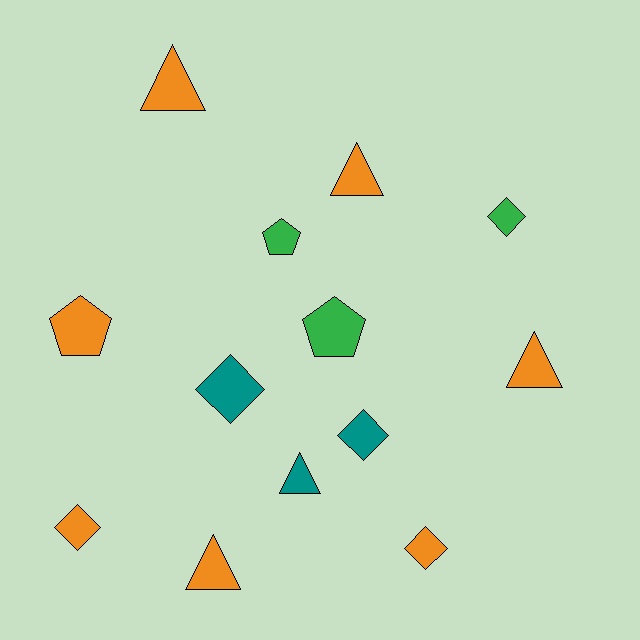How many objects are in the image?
There are 13 objects.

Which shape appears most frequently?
Diamond, with 5 objects.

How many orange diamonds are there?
There are 2 orange diamonds.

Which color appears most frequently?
Orange, with 7 objects.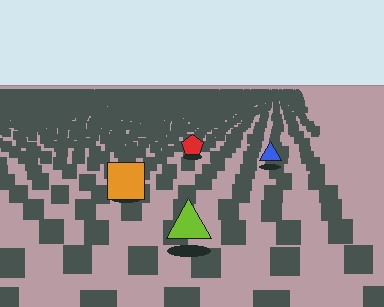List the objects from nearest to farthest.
From nearest to farthest: the lime triangle, the orange square, the blue triangle, the red pentagon.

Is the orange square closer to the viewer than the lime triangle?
No. The lime triangle is closer — you can tell from the texture gradient: the ground texture is coarser near it.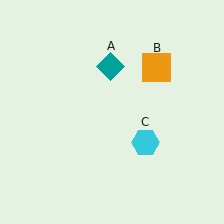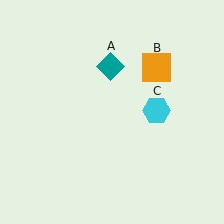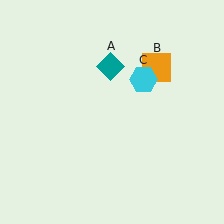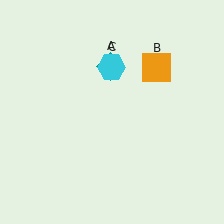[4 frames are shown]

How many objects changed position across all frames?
1 object changed position: cyan hexagon (object C).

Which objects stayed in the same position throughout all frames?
Teal diamond (object A) and orange square (object B) remained stationary.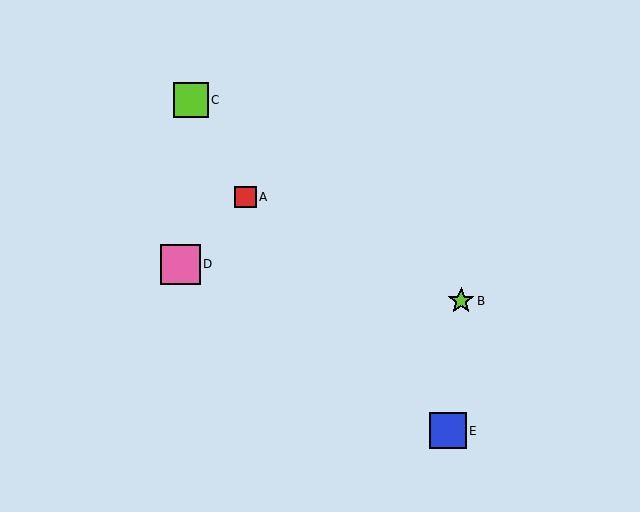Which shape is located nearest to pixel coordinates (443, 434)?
The blue square (labeled E) at (448, 431) is nearest to that location.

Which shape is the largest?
The pink square (labeled D) is the largest.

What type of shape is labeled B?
Shape B is a lime star.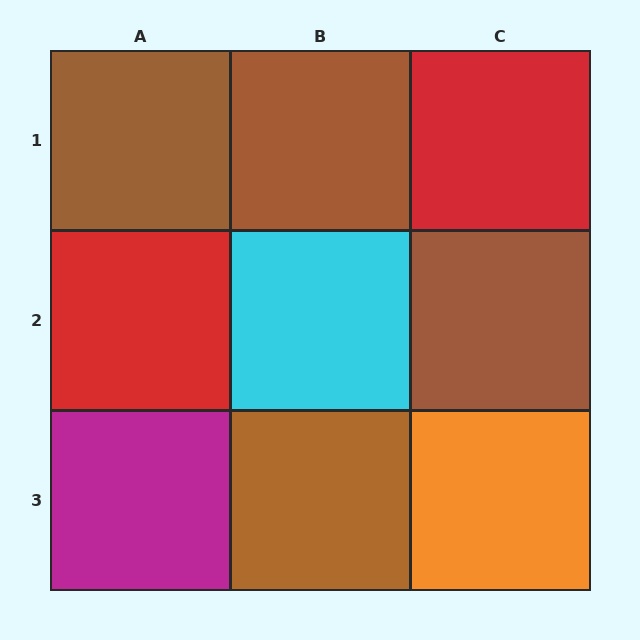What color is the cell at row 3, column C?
Orange.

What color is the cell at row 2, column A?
Red.